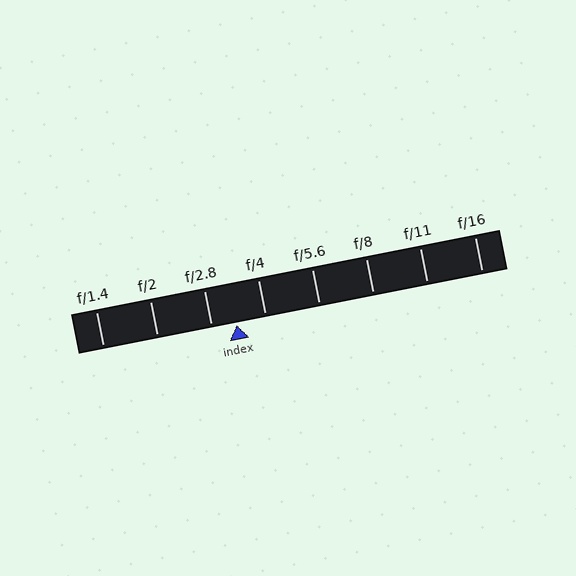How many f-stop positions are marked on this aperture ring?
There are 8 f-stop positions marked.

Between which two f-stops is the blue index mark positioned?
The index mark is between f/2.8 and f/4.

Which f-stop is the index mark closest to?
The index mark is closest to f/2.8.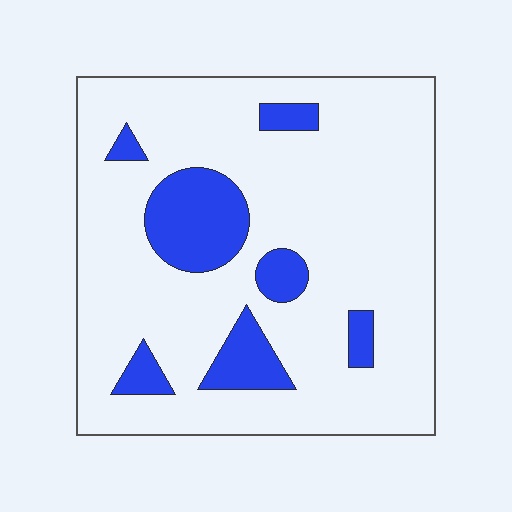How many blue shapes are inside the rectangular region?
7.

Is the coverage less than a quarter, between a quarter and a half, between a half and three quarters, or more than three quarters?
Less than a quarter.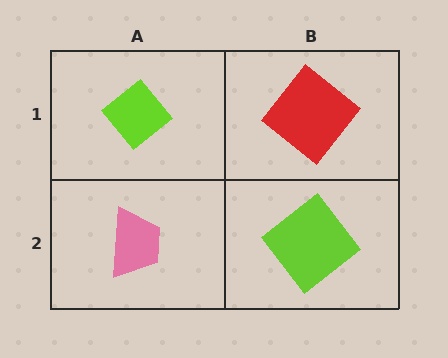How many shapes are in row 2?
2 shapes.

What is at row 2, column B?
A lime diamond.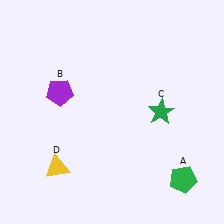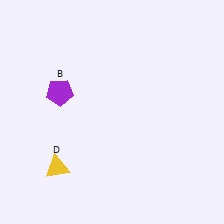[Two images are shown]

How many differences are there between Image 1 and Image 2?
There are 2 differences between the two images.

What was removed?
The green star (C), the green pentagon (A) were removed in Image 2.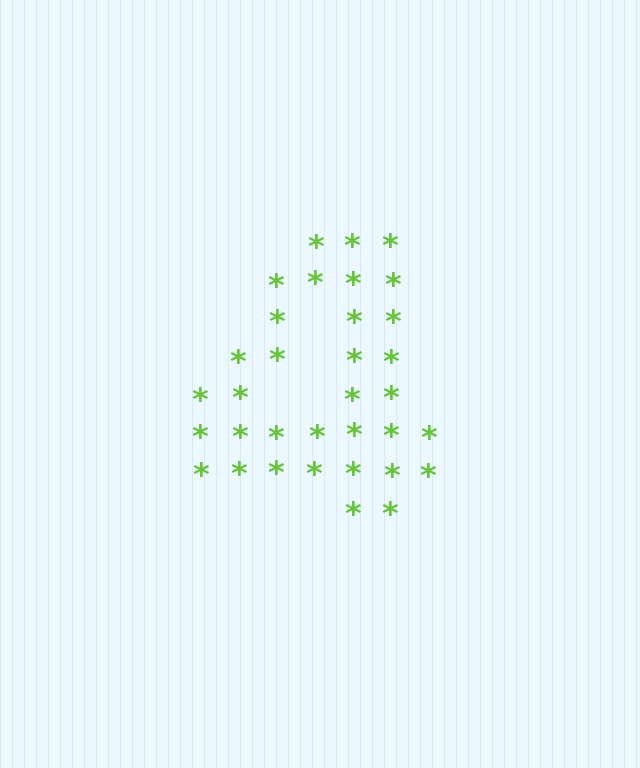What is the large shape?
The large shape is the digit 4.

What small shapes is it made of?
It is made of small asterisks.